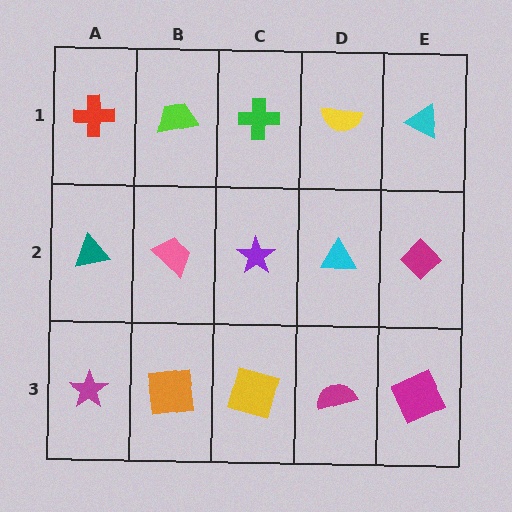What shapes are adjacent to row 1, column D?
A cyan triangle (row 2, column D), a green cross (row 1, column C), a cyan triangle (row 1, column E).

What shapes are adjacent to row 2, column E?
A cyan triangle (row 1, column E), a magenta square (row 3, column E), a cyan triangle (row 2, column D).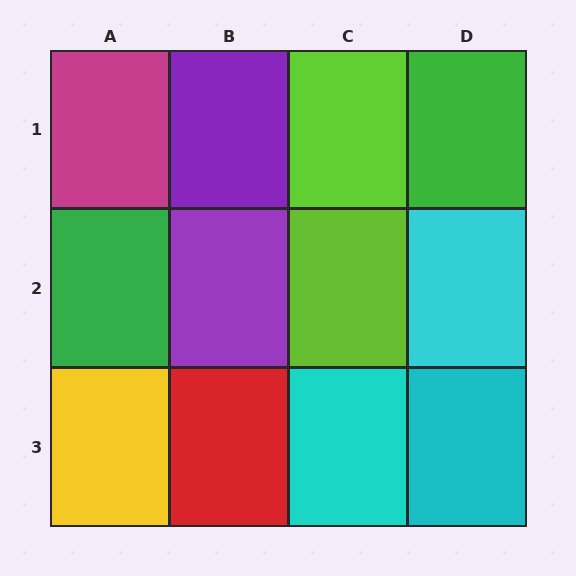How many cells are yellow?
1 cell is yellow.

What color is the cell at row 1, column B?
Purple.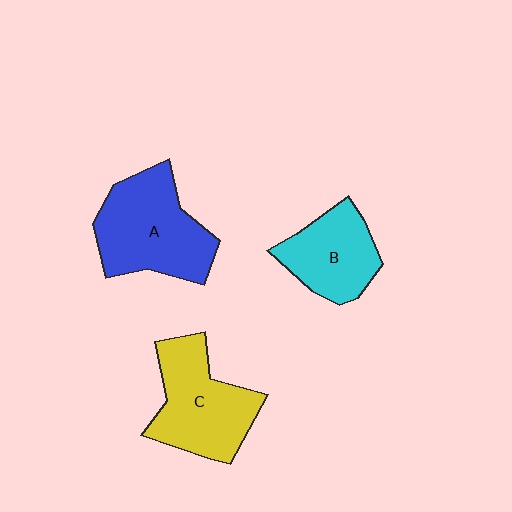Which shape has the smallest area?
Shape B (cyan).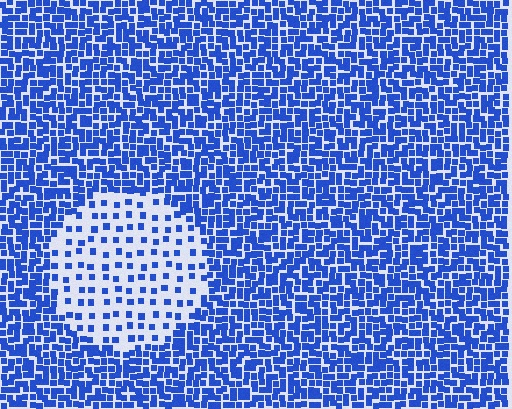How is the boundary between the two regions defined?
The boundary is defined by a change in element density (approximately 3.0x ratio). All elements are the same color, size, and shape.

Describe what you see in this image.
The image contains small blue elements arranged at two different densities. A circle-shaped region is visible where the elements are less densely packed than the surrounding area.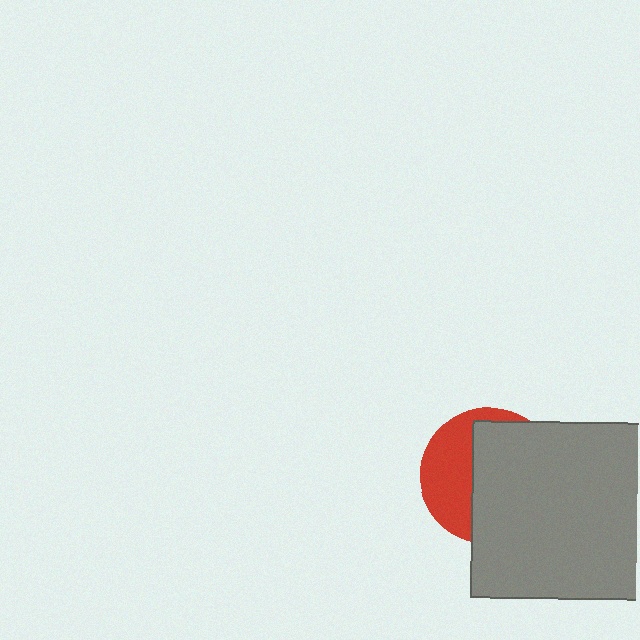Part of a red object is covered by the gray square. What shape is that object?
It is a circle.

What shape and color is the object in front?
The object in front is a gray square.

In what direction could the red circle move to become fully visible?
The red circle could move left. That would shift it out from behind the gray square entirely.